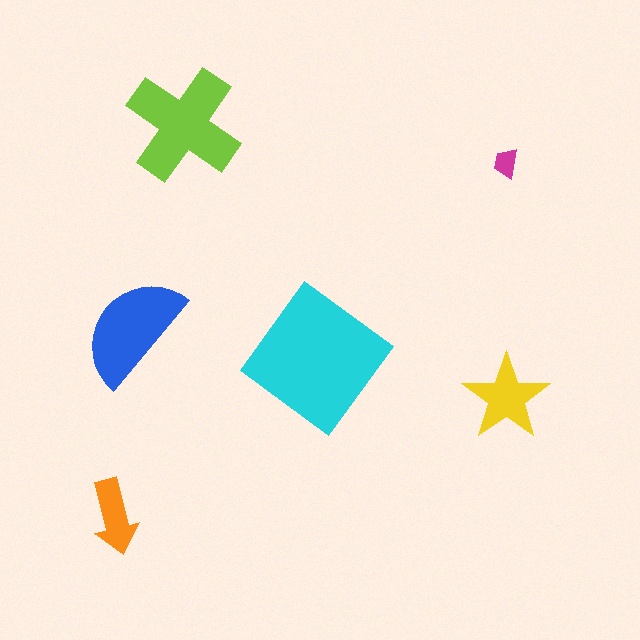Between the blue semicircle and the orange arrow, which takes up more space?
The blue semicircle.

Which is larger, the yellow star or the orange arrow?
The yellow star.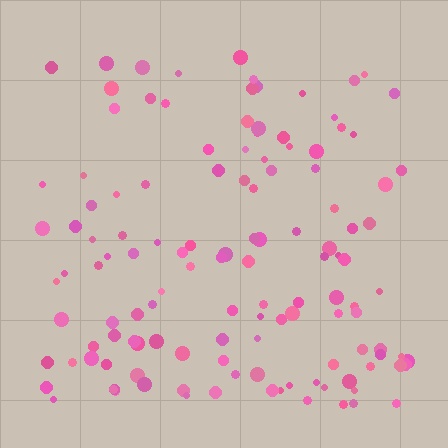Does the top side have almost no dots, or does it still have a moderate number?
Still a moderate number, just noticeably fewer than the bottom.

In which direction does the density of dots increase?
From top to bottom, with the bottom side densest.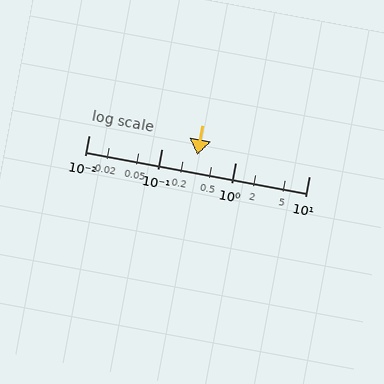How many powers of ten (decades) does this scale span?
The scale spans 3 decades, from 0.01 to 10.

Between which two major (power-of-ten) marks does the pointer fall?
The pointer is between 0.1 and 1.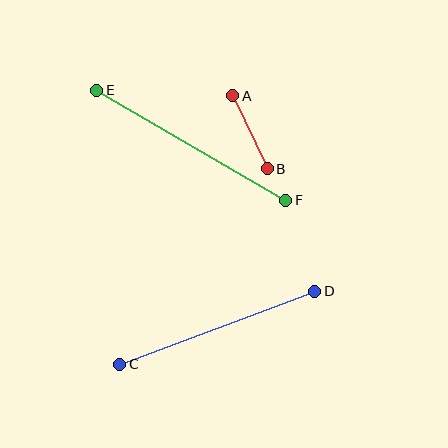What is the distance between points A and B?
The distance is approximately 80 pixels.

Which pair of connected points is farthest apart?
Points E and F are farthest apart.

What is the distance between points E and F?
The distance is approximately 219 pixels.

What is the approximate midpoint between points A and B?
The midpoint is at approximately (250, 132) pixels.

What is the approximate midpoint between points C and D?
The midpoint is at approximately (217, 328) pixels.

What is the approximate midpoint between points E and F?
The midpoint is at approximately (191, 145) pixels.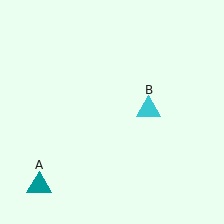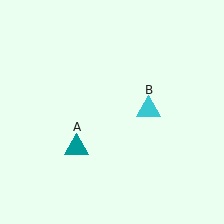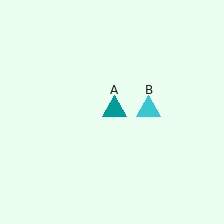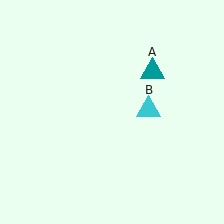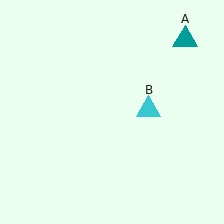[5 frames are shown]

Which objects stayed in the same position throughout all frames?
Cyan triangle (object B) remained stationary.